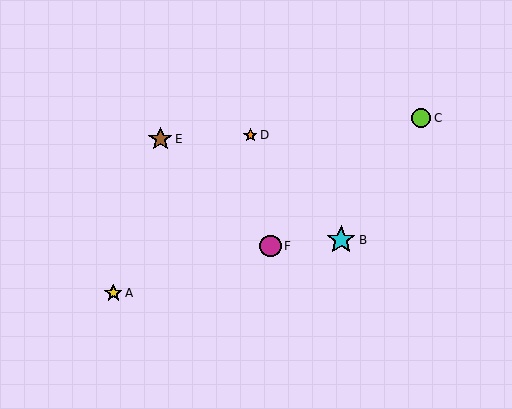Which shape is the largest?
The cyan star (labeled B) is the largest.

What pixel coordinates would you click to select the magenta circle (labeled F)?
Click at (270, 246) to select the magenta circle F.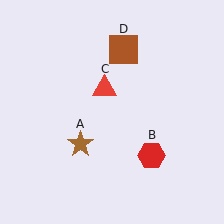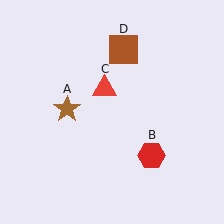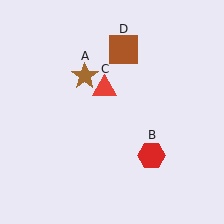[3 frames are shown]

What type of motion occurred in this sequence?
The brown star (object A) rotated clockwise around the center of the scene.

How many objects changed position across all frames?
1 object changed position: brown star (object A).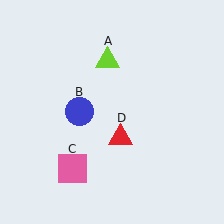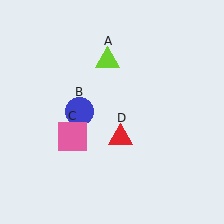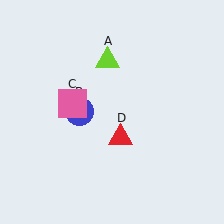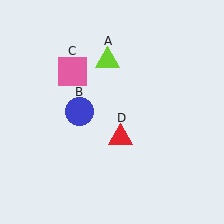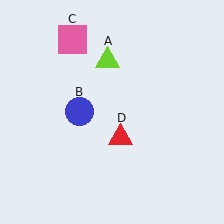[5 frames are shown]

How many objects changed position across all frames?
1 object changed position: pink square (object C).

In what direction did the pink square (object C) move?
The pink square (object C) moved up.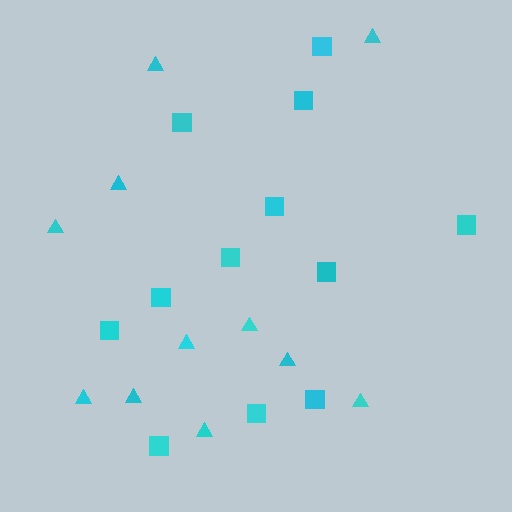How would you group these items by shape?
There are 2 groups: one group of squares (12) and one group of triangles (11).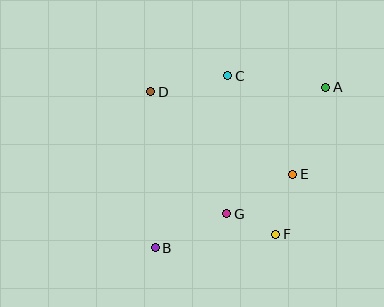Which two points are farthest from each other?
Points A and B are farthest from each other.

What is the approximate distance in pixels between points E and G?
The distance between E and G is approximately 77 pixels.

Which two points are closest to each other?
Points F and G are closest to each other.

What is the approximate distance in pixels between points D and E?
The distance between D and E is approximately 164 pixels.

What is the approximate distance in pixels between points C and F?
The distance between C and F is approximately 165 pixels.